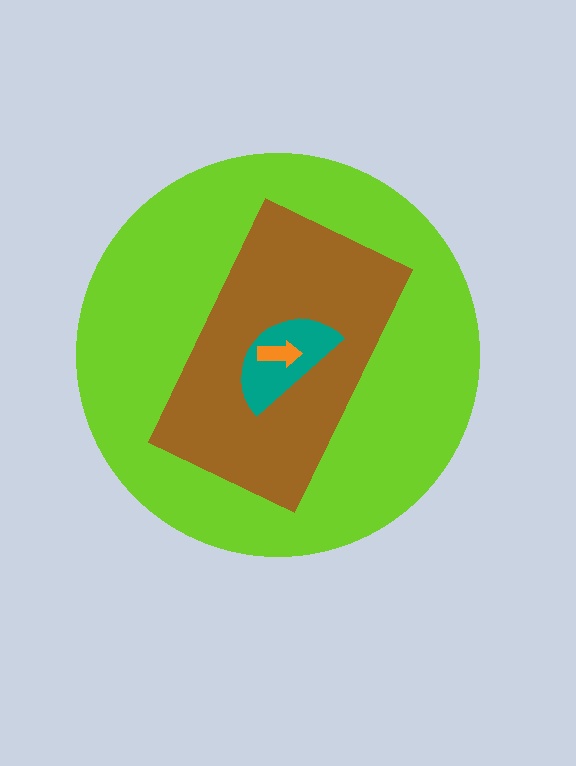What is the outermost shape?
The lime circle.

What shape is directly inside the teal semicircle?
The orange arrow.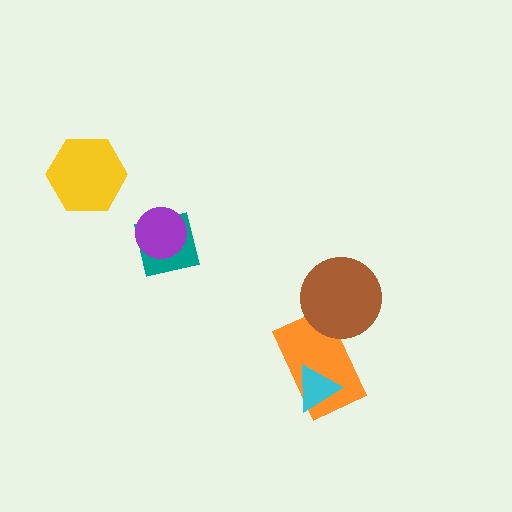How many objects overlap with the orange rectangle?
2 objects overlap with the orange rectangle.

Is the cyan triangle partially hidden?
No, no other shape covers it.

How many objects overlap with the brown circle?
1 object overlaps with the brown circle.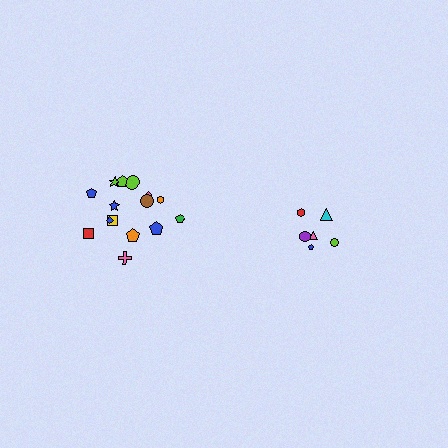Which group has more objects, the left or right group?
The left group.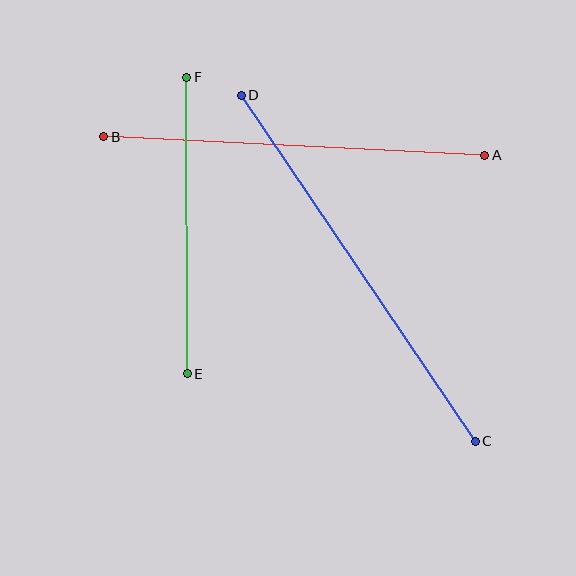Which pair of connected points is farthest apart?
Points C and D are farthest apart.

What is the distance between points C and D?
The distance is approximately 418 pixels.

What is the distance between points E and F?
The distance is approximately 297 pixels.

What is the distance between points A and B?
The distance is approximately 381 pixels.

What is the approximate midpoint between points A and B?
The midpoint is at approximately (294, 146) pixels.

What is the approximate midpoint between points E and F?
The midpoint is at approximately (187, 226) pixels.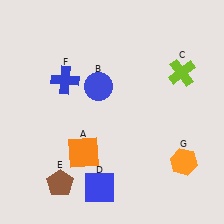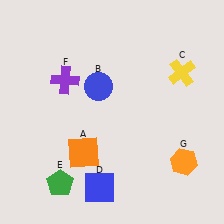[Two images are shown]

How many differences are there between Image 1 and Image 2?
There are 3 differences between the two images.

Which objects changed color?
C changed from lime to yellow. E changed from brown to green. F changed from blue to purple.